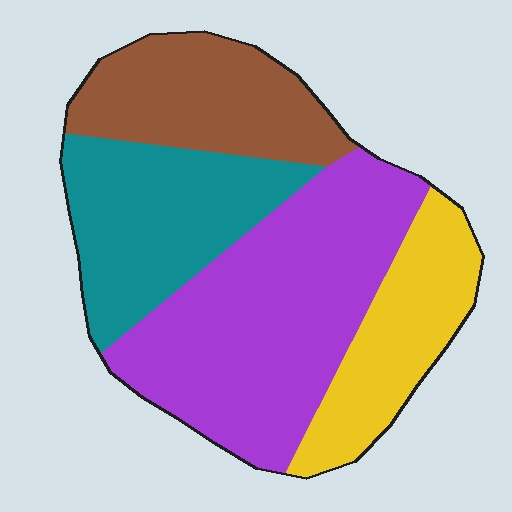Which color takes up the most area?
Purple, at roughly 40%.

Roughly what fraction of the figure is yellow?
Yellow covers 18% of the figure.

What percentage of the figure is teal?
Teal covers around 25% of the figure.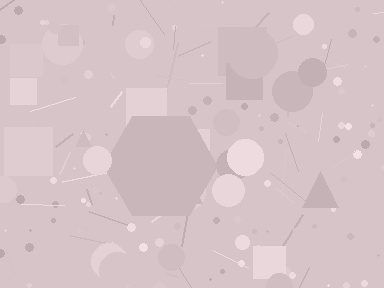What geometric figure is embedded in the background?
A hexagon is embedded in the background.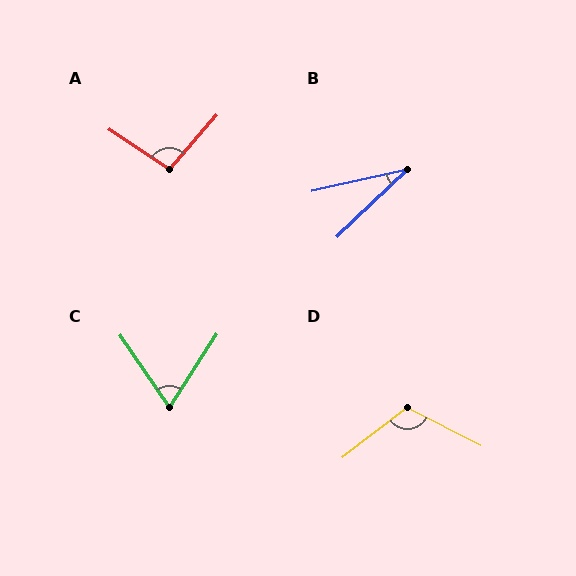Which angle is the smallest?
B, at approximately 31 degrees.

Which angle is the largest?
D, at approximately 115 degrees.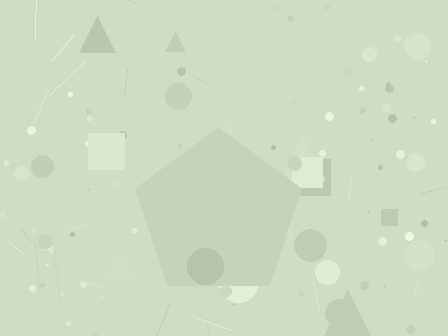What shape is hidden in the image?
A pentagon is hidden in the image.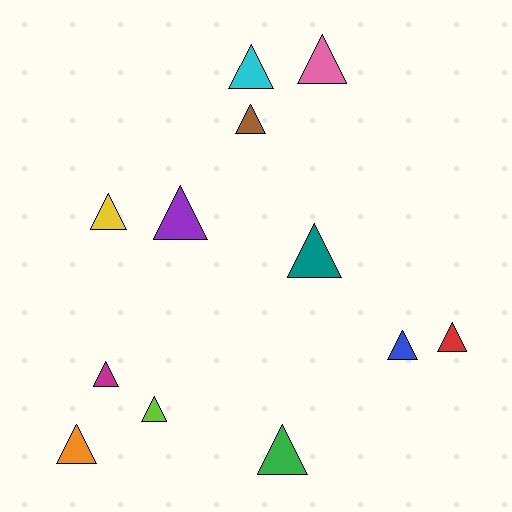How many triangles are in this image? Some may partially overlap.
There are 12 triangles.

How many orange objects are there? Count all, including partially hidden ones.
There is 1 orange object.